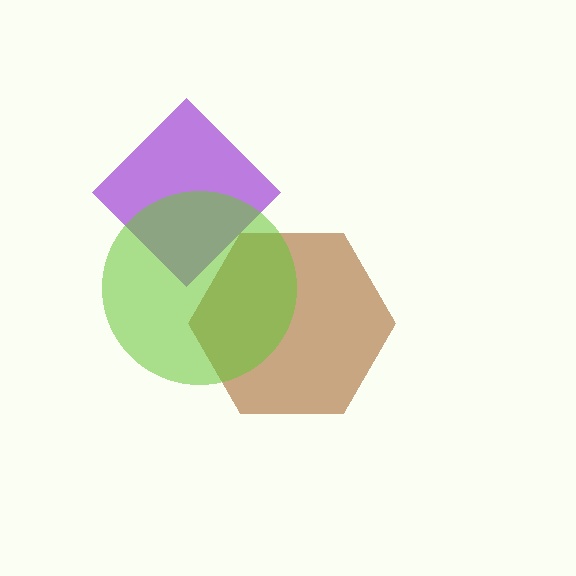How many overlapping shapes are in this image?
There are 3 overlapping shapes in the image.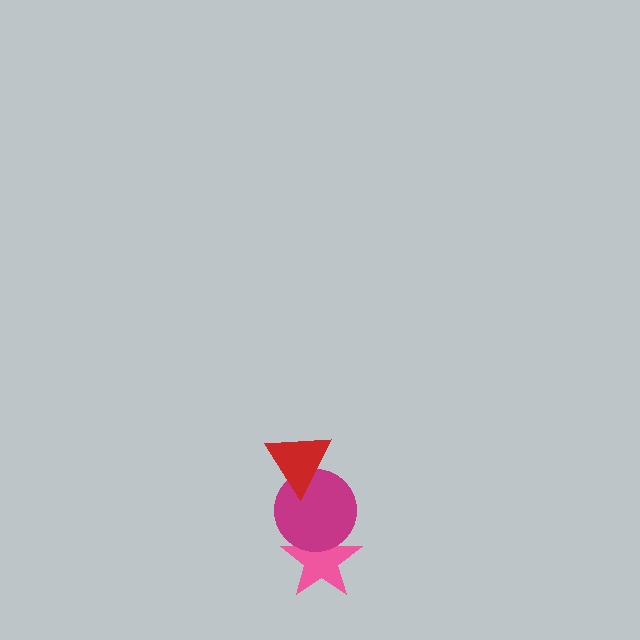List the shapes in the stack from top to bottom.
From top to bottom: the red triangle, the magenta circle, the pink star.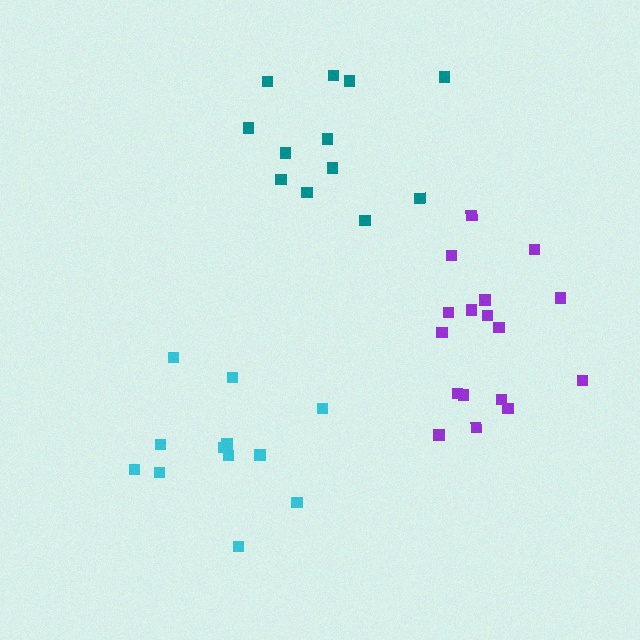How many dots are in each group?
Group 1: 12 dots, Group 2: 12 dots, Group 3: 17 dots (41 total).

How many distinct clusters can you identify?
There are 3 distinct clusters.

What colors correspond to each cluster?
The clusters are colored: teal, cyan, purple.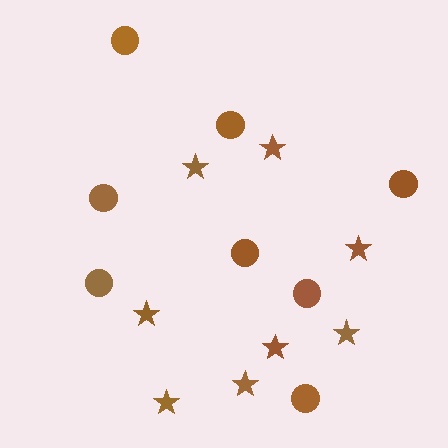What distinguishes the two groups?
There are 2 groups: one group of circles (8) and one group of stars (8).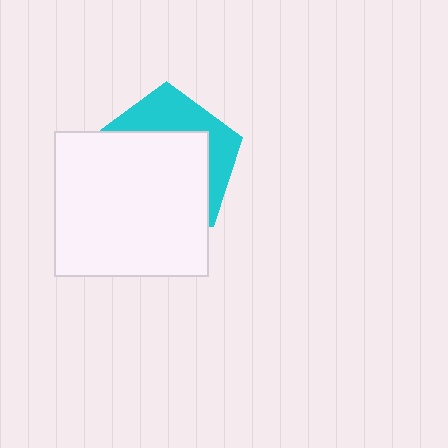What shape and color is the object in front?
The object in front is a white rectangle.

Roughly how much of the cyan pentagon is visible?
A small part of it is visible (roughly 34%).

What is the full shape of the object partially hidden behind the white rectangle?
The partially hidden object is a cyan pentagon.